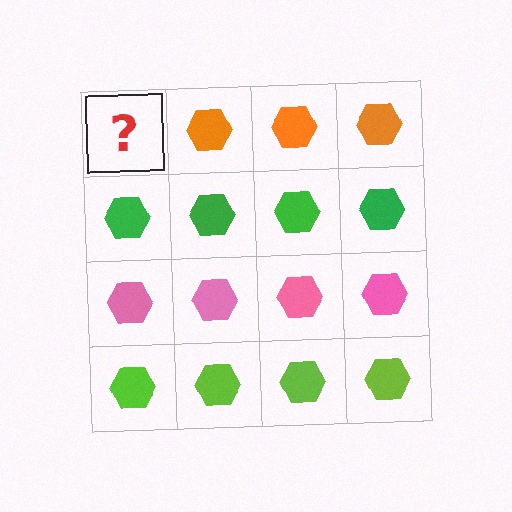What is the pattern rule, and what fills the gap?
The rule is that each row has a consistent color. The gap should be filled with an orange hexagon.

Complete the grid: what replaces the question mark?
The question mark should be replaced with an orange hexagon.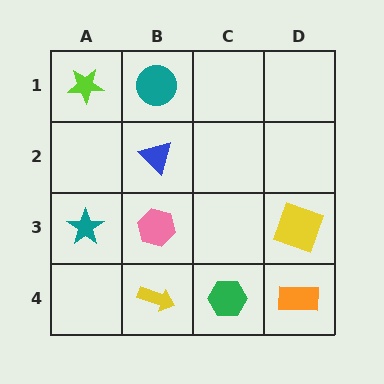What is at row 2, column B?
A blue triangle.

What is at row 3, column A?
A teal star.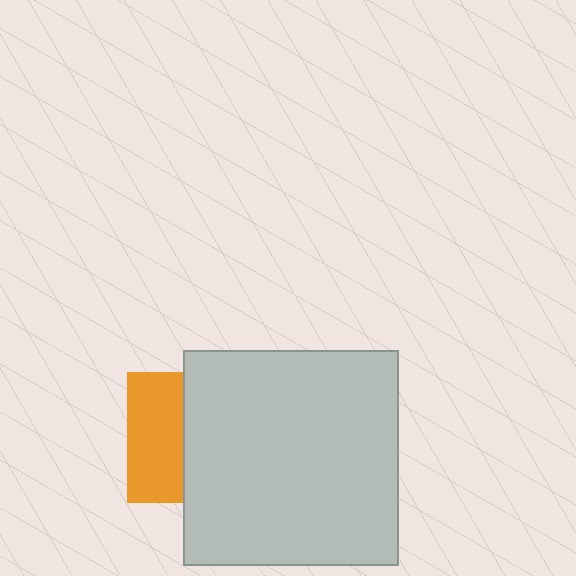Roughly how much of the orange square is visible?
A small part of it is visible (roughly 42%).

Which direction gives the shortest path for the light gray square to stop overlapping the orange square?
Moving right gives the shortest separation.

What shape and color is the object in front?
The object in front is a light gray square.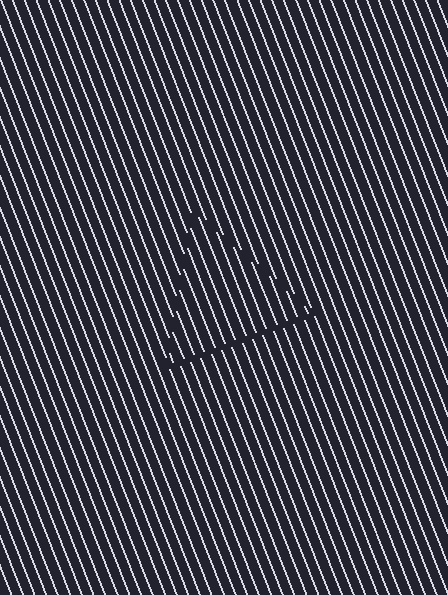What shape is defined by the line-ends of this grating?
An illusory triangle. The interior of the shape contains the same grating, shifted by half a period — the contour is defined by the phase discontinuity where line-ends from the inner and outer gratings abut.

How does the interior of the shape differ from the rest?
The interior of the shape contains the same grating, shifted by half a period — the contour is defined by the phase discontinuity where line-ends from the inner and outer gratings abut.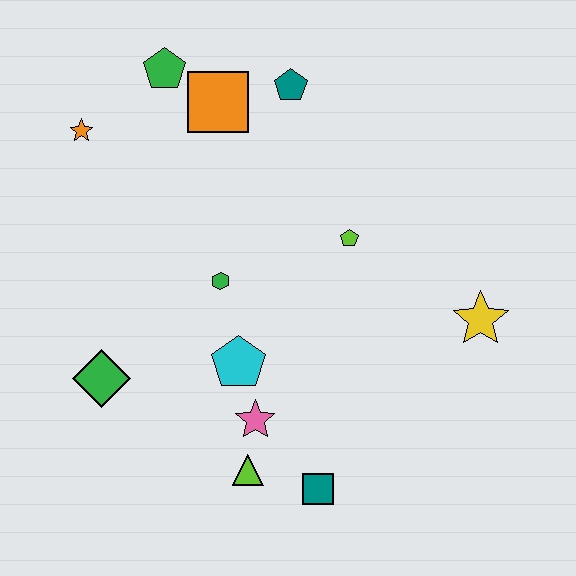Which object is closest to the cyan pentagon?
The pink star is closest to the cyan pentagon.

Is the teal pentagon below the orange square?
No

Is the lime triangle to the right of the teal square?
No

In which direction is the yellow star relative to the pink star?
The yellow star is to the right of the pink star.